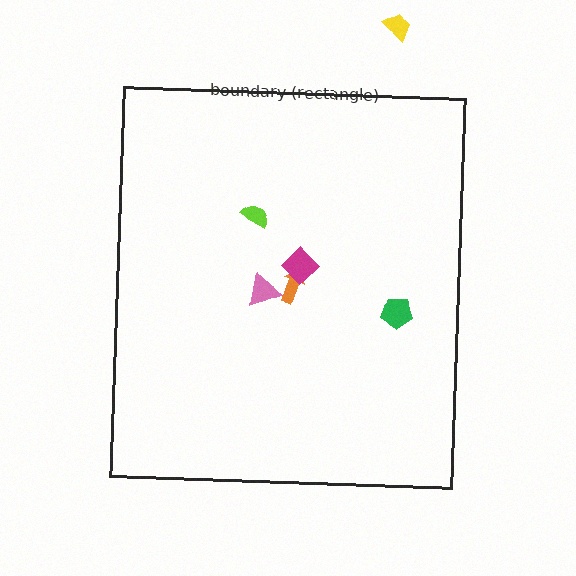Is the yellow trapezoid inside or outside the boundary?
Outside.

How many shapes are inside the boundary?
5 inside, 1 outside.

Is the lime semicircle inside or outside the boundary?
Inside.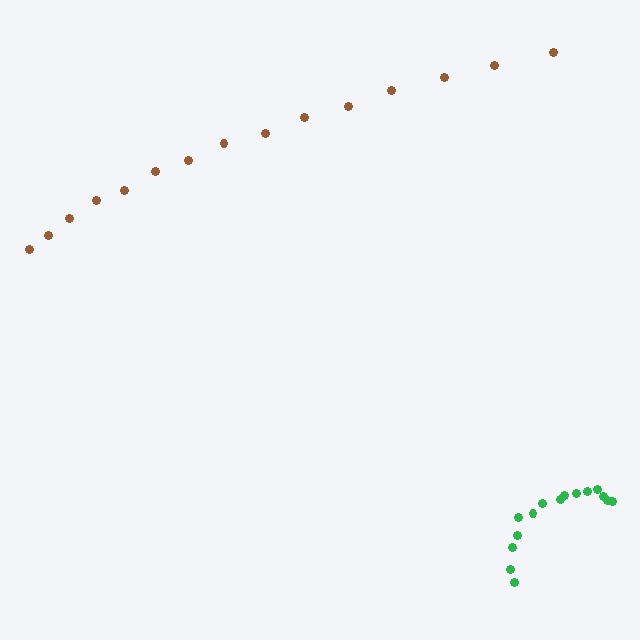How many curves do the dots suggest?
There are 2 distinct paths.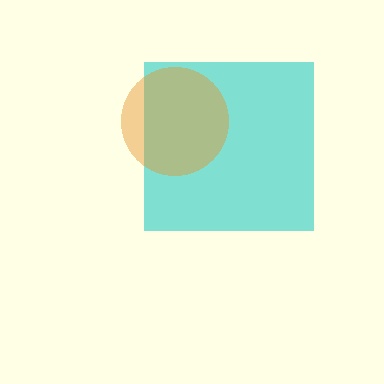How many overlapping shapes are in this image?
There are 2 overlapping shapes in the image.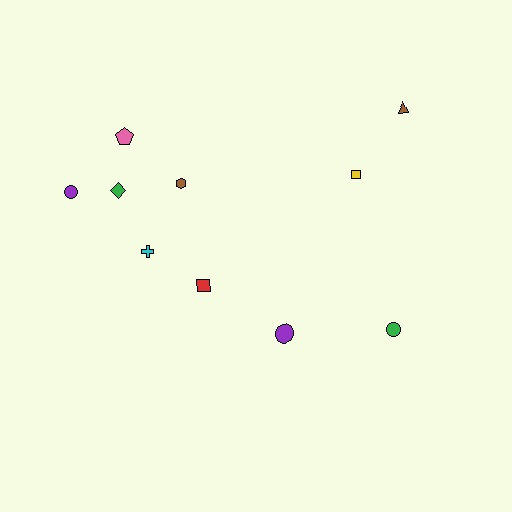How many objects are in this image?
There are 10 objects.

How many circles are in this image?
There are 3 circles.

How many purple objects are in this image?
There are 2 purple objects.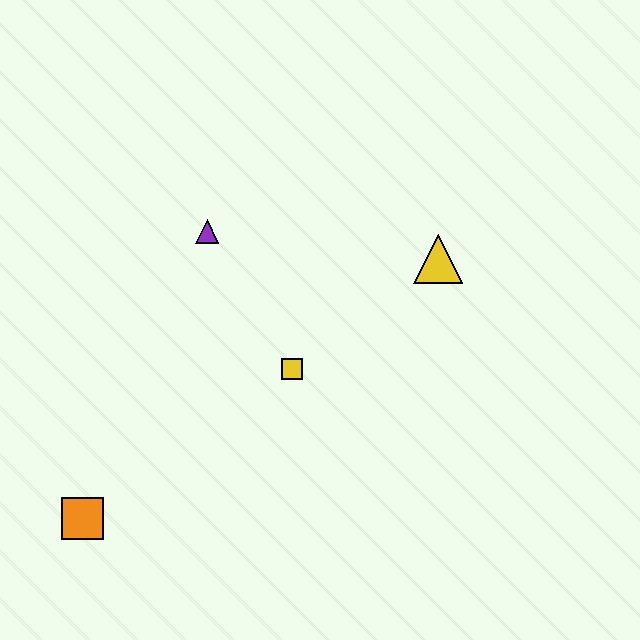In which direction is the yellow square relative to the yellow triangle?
The yellow square is to the left of the yellow triangle.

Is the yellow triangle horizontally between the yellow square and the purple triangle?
No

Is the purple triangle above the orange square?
Yes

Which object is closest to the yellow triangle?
The yellow square is closest to the yellow triangle.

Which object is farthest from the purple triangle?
The orange square is farthest from the purple triangle.